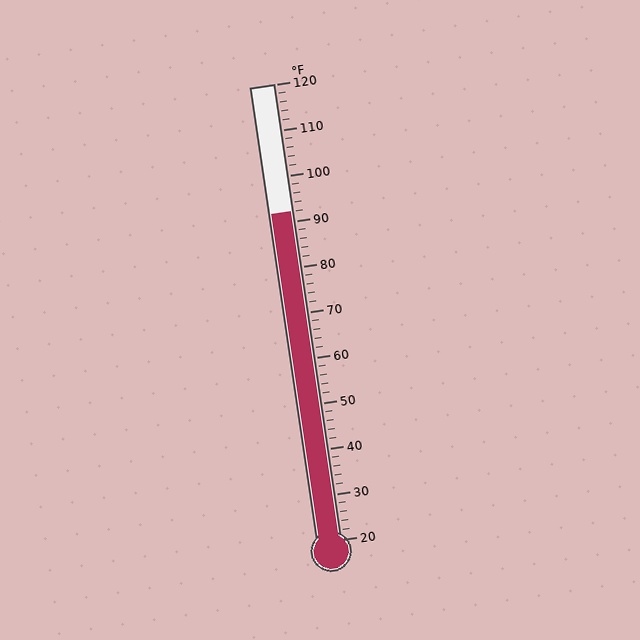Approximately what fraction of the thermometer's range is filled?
The thermometer is filled to approximately 70% of its range.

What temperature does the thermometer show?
The thermometer shows approximately 92°F.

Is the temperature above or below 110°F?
The temperature is below 110°F.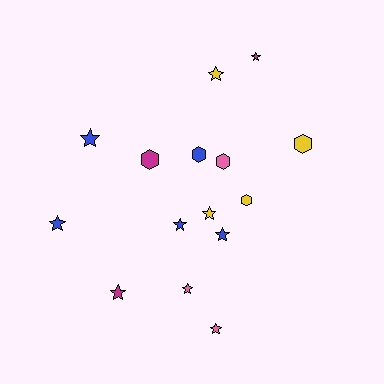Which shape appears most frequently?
Star, with 10 objects.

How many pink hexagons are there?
There is 1 pink hexagon.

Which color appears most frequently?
Blue, with 5 objects.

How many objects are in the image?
There are 15 objects.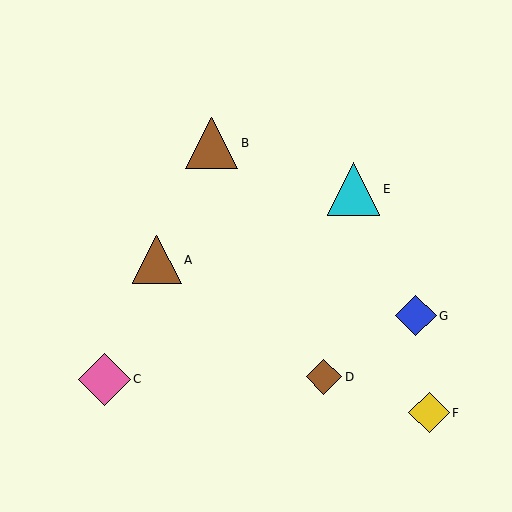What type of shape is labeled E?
Shape E is a cyan triangle.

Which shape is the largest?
The cyan triangle (labeled E) is the largest.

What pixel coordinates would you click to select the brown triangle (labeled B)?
Click at (212, 143) to select the brown triangle B.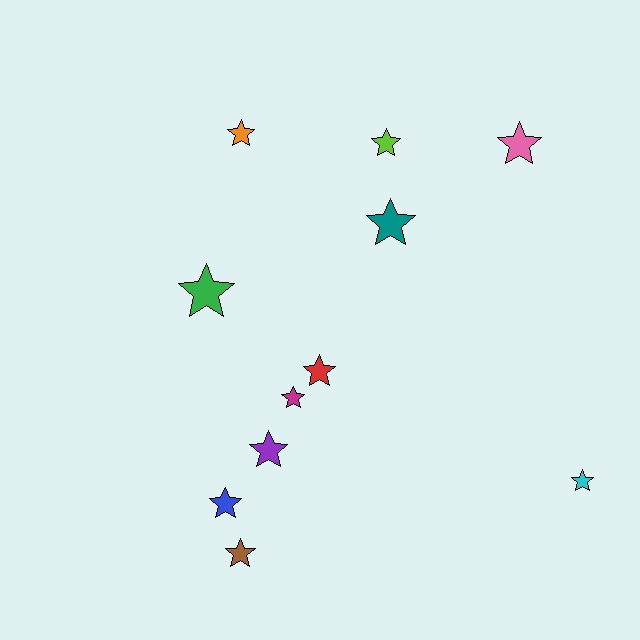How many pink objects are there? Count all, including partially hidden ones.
There is 1 pink object.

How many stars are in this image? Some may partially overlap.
There are 11 stars.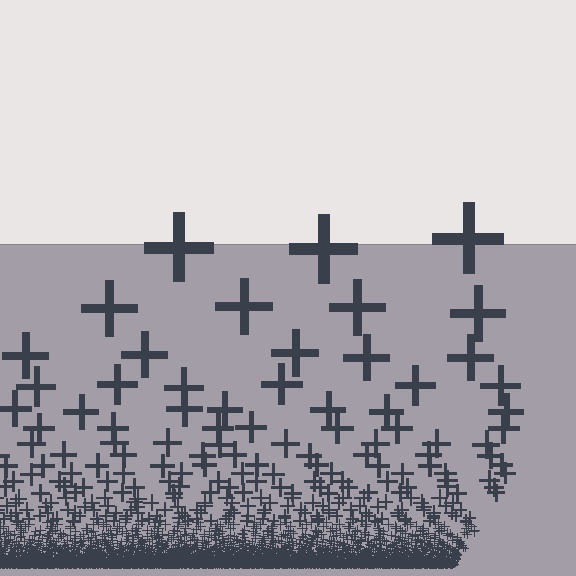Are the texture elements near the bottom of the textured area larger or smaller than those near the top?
Smaller. The gradient is inverted — elements near the bottom are smaller and denser.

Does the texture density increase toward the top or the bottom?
Density increases toward the bottom.